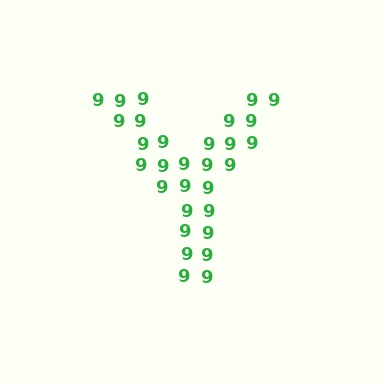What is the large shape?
The large shape is the letter Y.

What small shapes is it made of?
It is made of small digit 9's.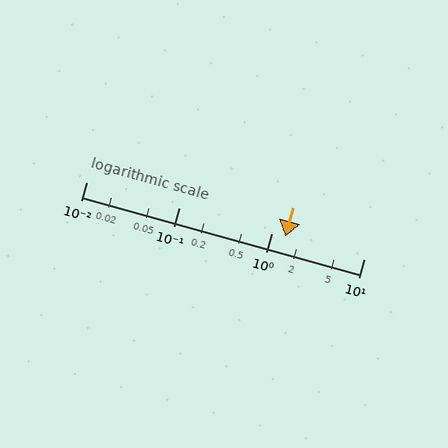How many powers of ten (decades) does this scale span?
The scale spans 3 decades, from 0.01 to 10.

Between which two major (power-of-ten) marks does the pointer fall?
The pointer is between 1 and 10.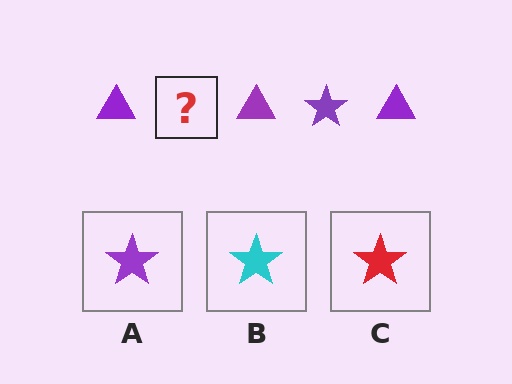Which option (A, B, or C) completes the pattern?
A.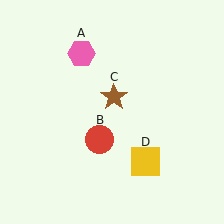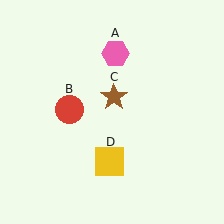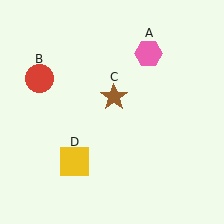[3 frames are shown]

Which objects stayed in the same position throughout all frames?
Brown star (object C) remained stationary.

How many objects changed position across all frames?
3 objects changed position: pink hexagon (object A), red circle (object B), yellow square (object D).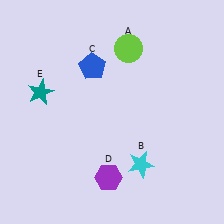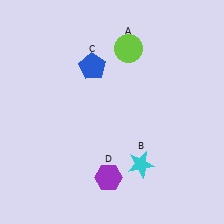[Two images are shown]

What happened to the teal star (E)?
The teal star (E) was removed in Image 2. It was in the top-left area of Image 1.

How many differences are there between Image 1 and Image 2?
There is 1 difference between the two images.